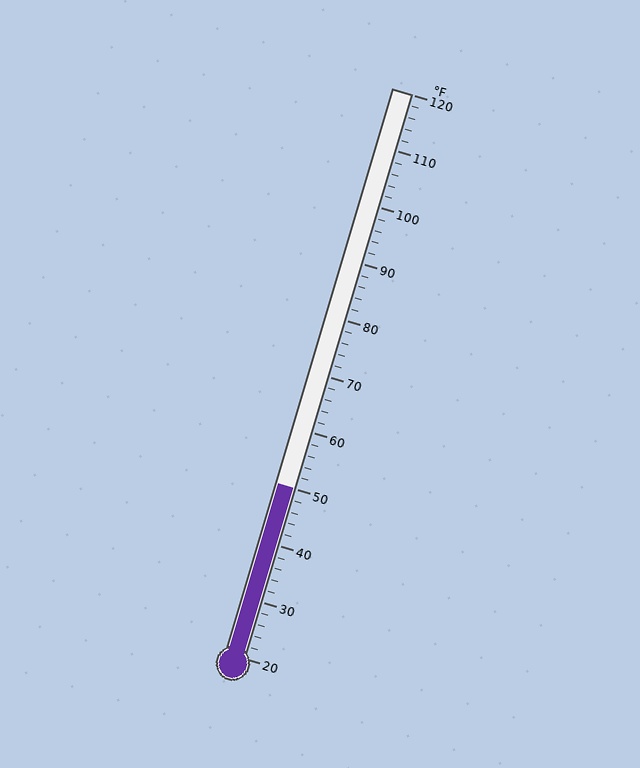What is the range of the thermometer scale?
The thermometer scale ranges from 20°F to 120°F.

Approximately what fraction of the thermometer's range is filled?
The thermometer is filled to approximately 30% of its range.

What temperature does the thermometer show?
The thermometer shows approximately 50°F.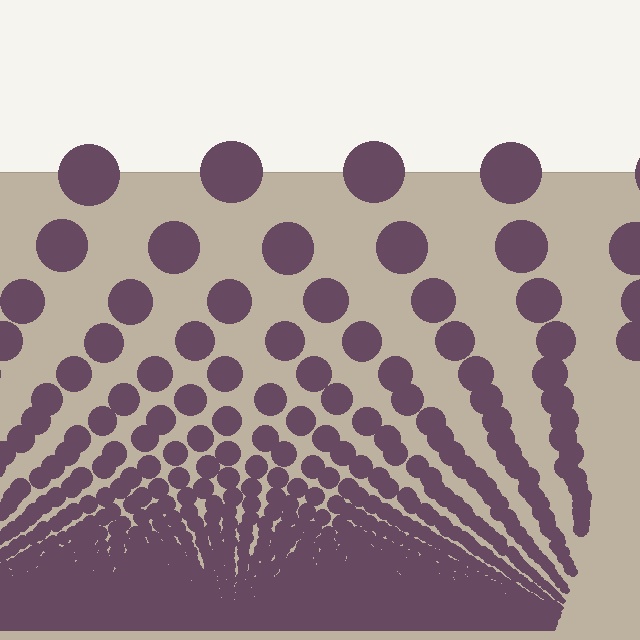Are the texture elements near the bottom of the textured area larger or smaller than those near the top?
Smaller. The gradient is inverted — elements near the bottom are smaller and denser.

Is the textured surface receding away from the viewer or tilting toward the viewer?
The surface appears to tilt toward the viewer. Texture elements get larger and sparser toward the top.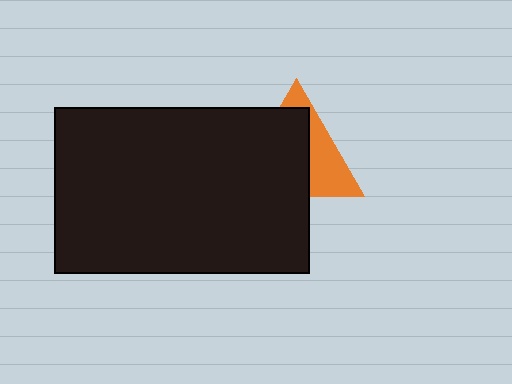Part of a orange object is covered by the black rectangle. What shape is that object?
It is a triangle.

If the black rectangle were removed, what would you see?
You would see the complete orange triangle.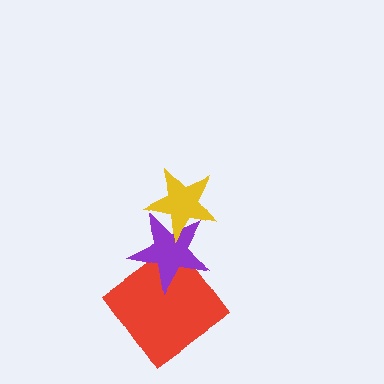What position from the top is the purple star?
The purple star is 2nd from the top.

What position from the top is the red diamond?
The red diamond is 3rd from the top.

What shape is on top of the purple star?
The yellow star is on top of the purple star.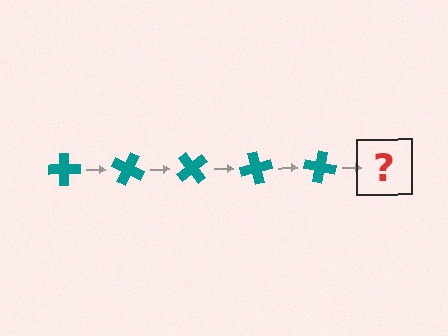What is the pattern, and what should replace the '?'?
The pattern is that the cross rotates 25 degrees each step. The '?' should be a teal cross rotated 125 degrees.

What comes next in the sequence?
The next element should be a teal cross rotated 125 degrees.